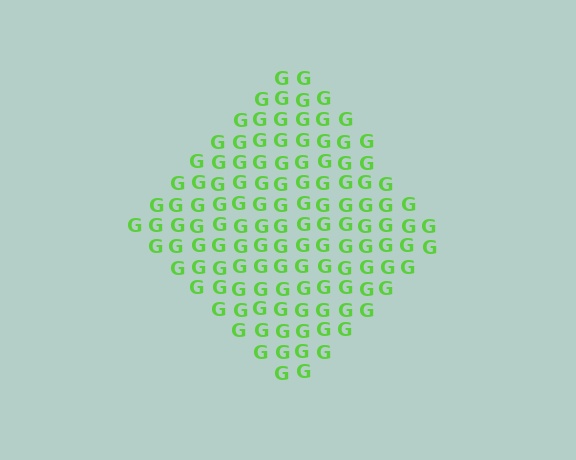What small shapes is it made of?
It is made of small letter G's.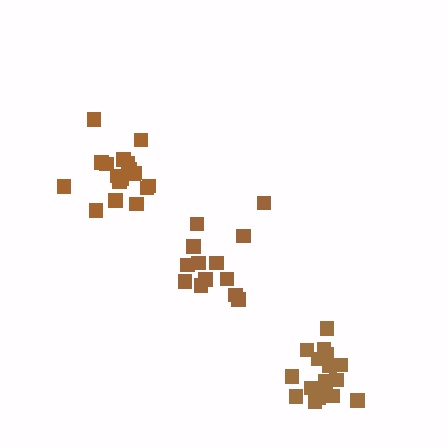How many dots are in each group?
Group 1: 13 dots, Group 2: 18 dots, Group 3: 18 dots (49 total).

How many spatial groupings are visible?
There are 3 spatial groupings.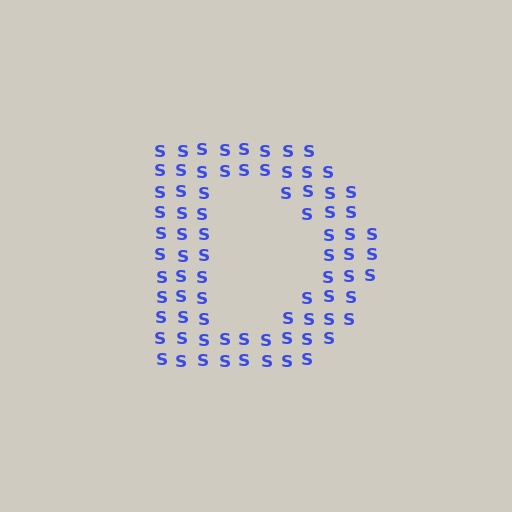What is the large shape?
The large shape is the letter D.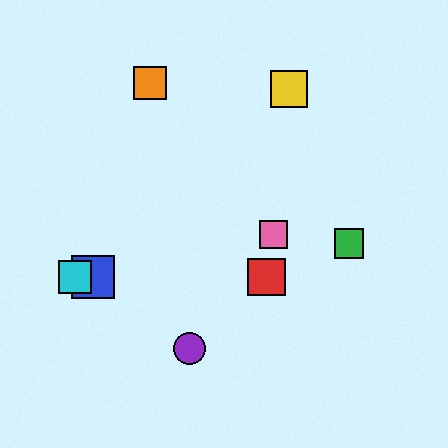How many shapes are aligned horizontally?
3 shapes (the red square, the blue square, the cyan square) are aligned horizontally.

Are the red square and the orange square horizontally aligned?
No, the red square is at y≈277 and the orange square is at y≈83.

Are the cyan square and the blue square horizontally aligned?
Yes, both are at y≈277.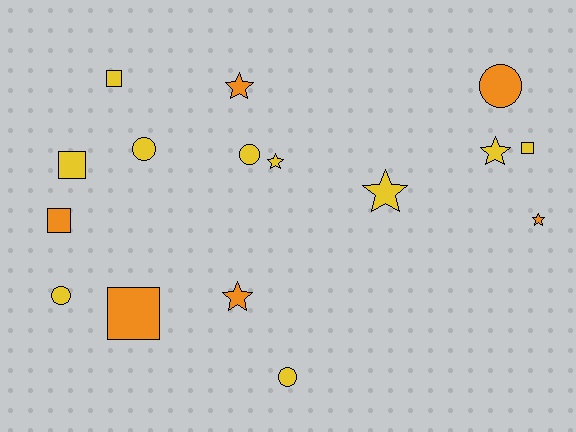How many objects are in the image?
There are 16 objects.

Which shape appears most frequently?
Star, with 6 objects.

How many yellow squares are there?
There are 3 yellow squares.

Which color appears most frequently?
Yellow, with 10 objects.